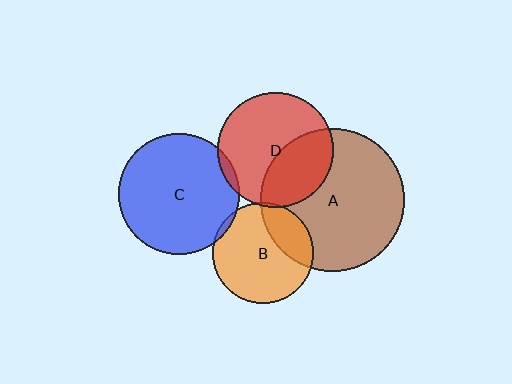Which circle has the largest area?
Circle A (brown).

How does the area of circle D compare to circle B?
Approximately 1.3 times.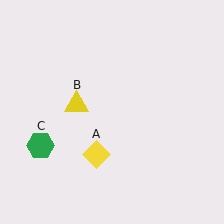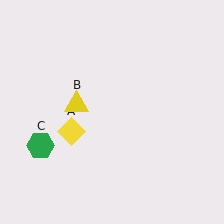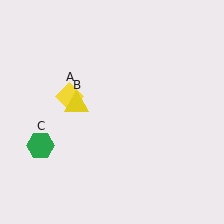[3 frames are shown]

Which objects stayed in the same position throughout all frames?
Yellow triangle (object B) and green hexagon (object C) remained stationary.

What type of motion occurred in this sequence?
The yellow diamond (object A) rotated clockwise around the center of the scene.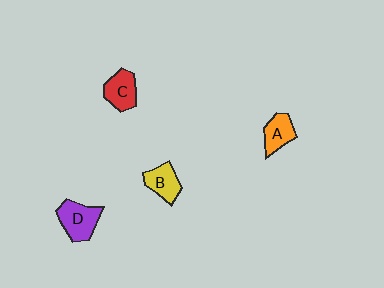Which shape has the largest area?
Shape D (purple).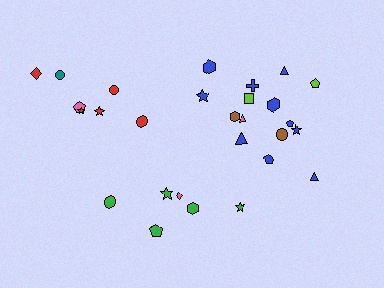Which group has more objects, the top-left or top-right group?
The top-right group.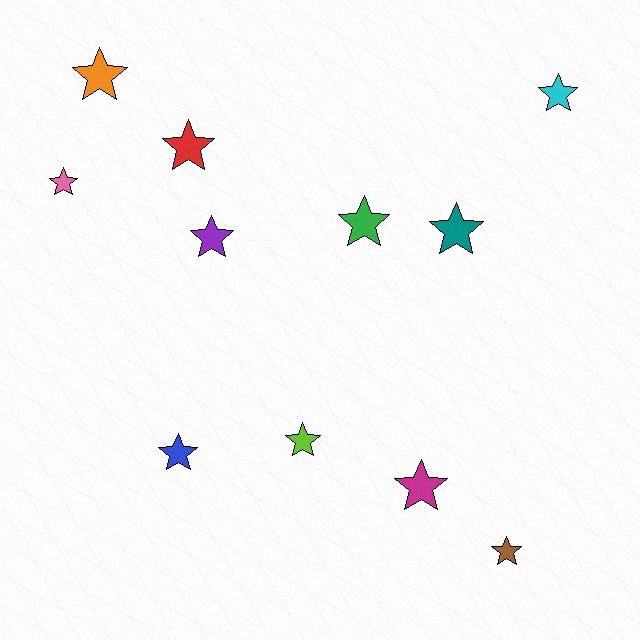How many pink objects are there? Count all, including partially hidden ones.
There is 1 pink object.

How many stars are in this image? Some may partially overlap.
There are 11 stars.